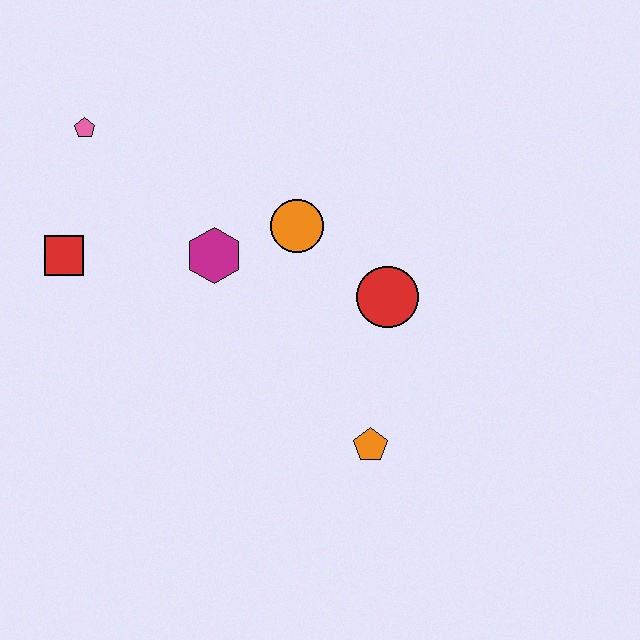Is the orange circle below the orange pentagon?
No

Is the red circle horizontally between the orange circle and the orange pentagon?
No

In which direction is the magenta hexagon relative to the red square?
The magenta hexagon is to the right of the red square.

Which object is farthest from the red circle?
The pink pentagon is farthest from the red circle.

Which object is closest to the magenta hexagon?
The orange circle is closest to the magenta hexagon.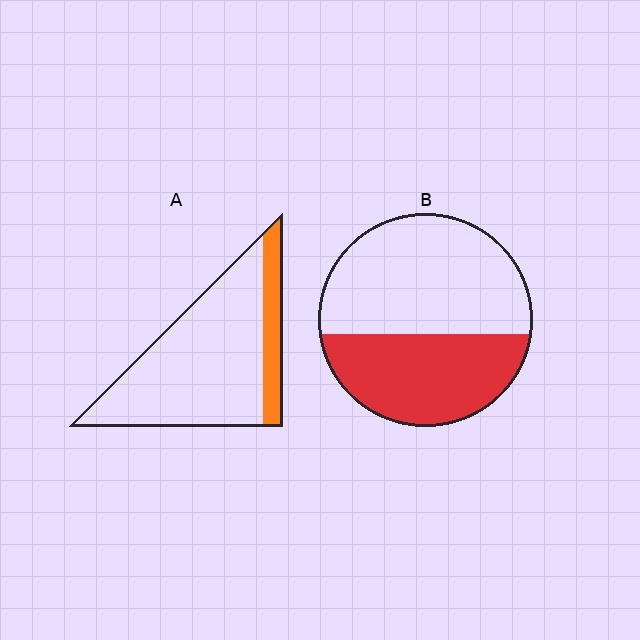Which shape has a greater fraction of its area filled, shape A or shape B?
Shape B.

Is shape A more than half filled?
No.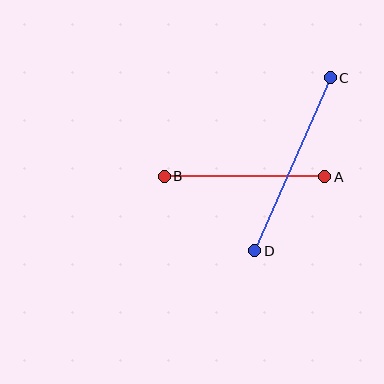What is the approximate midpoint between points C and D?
The midpoint is at approximately (293, 164) pixels.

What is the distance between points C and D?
The distance is approximately 188 pixels.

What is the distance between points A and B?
The distance is approximately 161 pixels.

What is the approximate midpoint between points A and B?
The midpoint is at approximately (245, 177) pixels.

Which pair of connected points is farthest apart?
Points C and D are farthest apart.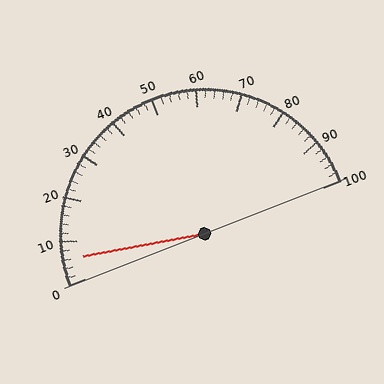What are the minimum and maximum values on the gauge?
The gauge ranges from 0 to 100.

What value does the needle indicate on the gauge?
The needle indicates approximately 6.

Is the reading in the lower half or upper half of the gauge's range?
The reading is in the lower half of the range (0 to 100).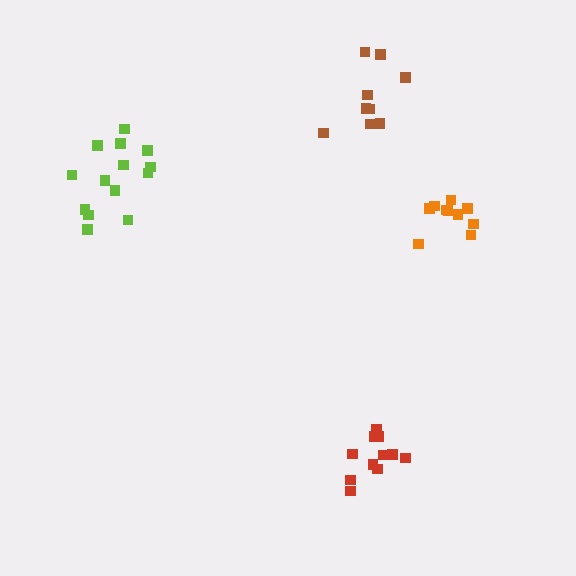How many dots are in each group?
Group 1: 14 dots, Group 2: 11 dots, Group 3: 10 dots, Group 4: 9 dots (44 total).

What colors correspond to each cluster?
The clusters are colored: lime, red, orange, brown.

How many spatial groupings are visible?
There are 4 spatial groupings.